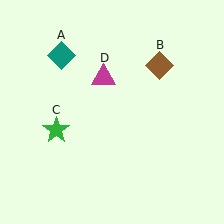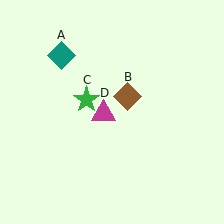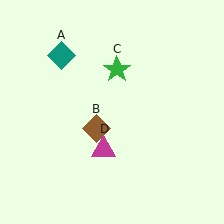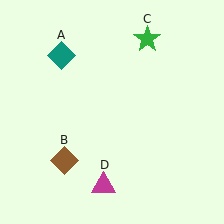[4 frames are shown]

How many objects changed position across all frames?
3 objects changed position: brown diamond (object B), green star (object C), magenta triangle (object D).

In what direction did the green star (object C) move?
The green star (object C) moved up and to the right.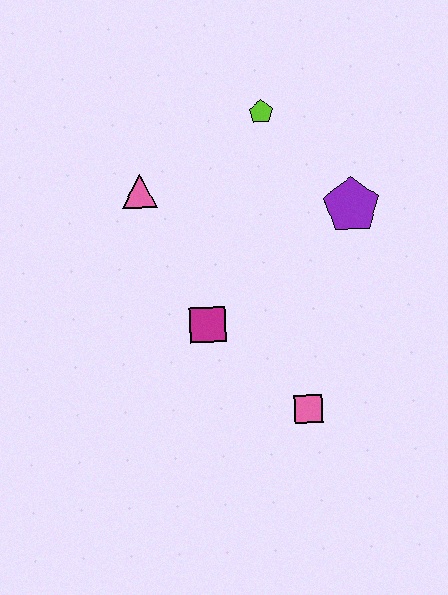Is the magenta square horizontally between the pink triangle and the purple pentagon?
Yes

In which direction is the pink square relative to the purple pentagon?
The pink square is below the purple pentagon.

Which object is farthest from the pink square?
The lime pentagon is farthest from the pink square.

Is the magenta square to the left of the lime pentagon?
Yes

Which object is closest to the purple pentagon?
The lime pentagon is closest to the purple pentagon.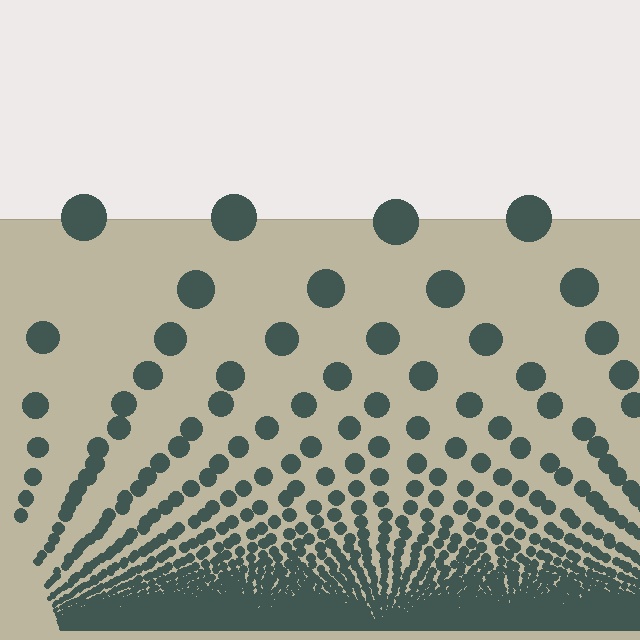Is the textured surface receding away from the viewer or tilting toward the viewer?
The surface appears to tilt toward the viewer. Texture elements get larger and sparser toward the top.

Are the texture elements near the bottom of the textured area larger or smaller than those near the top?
Smaller. The gradient is inverted — elements near the bottom are smaller and denser.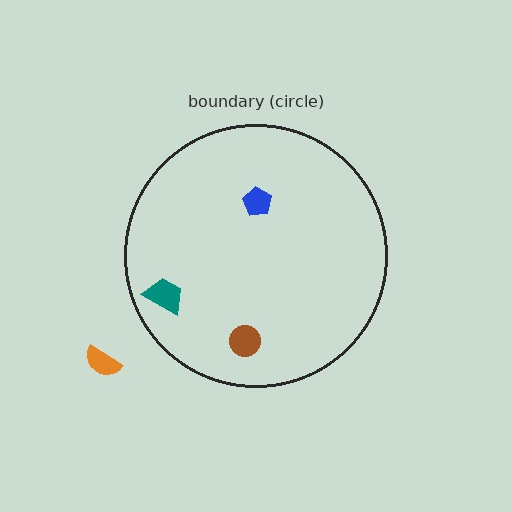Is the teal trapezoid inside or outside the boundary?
Inside.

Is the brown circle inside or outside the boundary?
Inside.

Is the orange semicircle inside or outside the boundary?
Outside.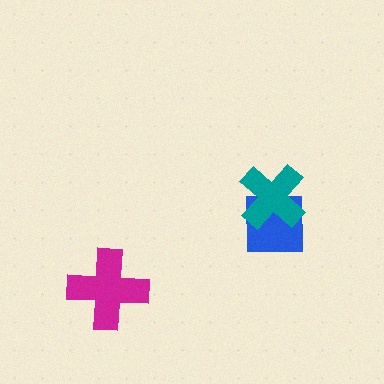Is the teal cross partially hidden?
No, no other shape covers it.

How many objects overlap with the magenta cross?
0 objects overlap with the magenta cross.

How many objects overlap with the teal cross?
1 object overlaps with the teal cross.